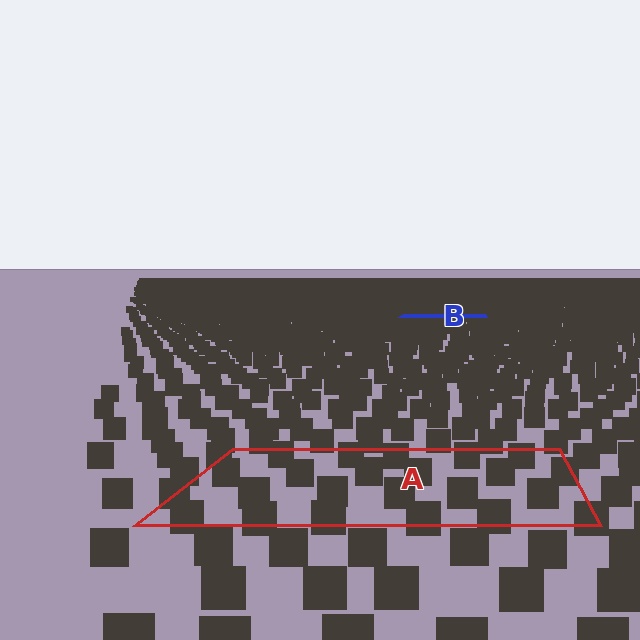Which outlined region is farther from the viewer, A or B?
Region B is farther from the viewer — the texture elements inside it appear smaller and more densely packed.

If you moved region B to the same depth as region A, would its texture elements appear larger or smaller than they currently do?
They would appear larger. At a closer depth, the same texture elements are projected at a bigger on-screen size.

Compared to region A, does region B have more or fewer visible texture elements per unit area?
Region B has more texture elements per unit area — they are packed more densely because it is farther away.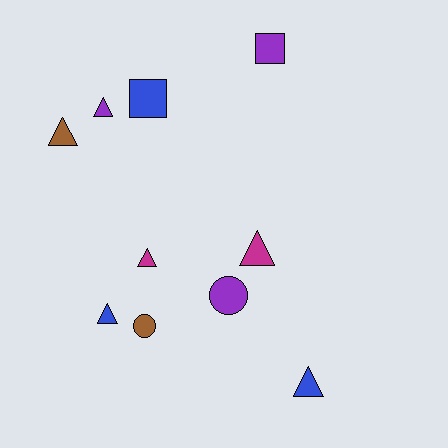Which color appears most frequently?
Purple, with 3 objects.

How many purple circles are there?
There is 1 purple circle.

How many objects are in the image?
There are 10 objects.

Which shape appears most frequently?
Triangle, with 6 objects.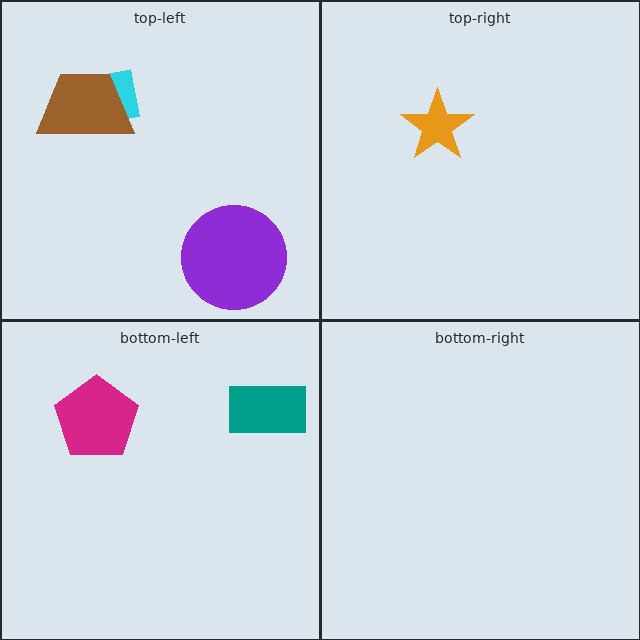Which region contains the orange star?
The top-right region.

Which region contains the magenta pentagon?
The bottom-left region.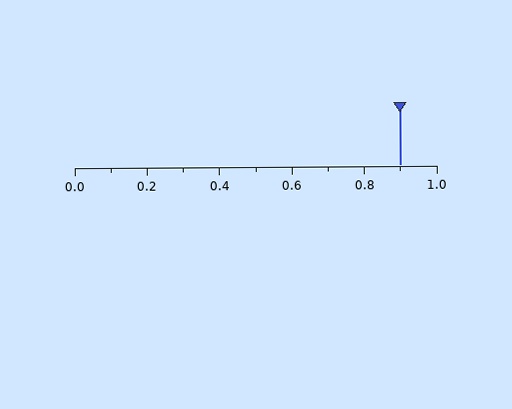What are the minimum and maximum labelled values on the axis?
The axis runs from 0.0 to 1.0.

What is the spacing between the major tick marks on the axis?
The major ticks are spaced 0.2 apart.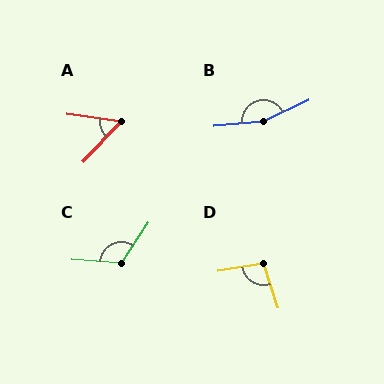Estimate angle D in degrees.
Approximately 99 degrees.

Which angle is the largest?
B, at approximately 161 degrees.